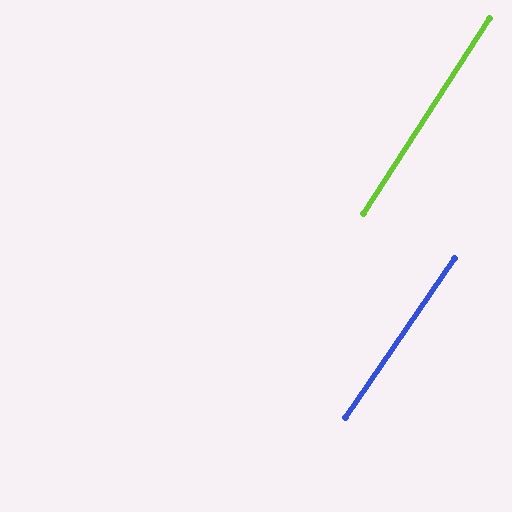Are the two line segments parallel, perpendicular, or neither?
Parallel — their directions differ by only 1.4°.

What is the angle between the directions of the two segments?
Approximately 1 degree.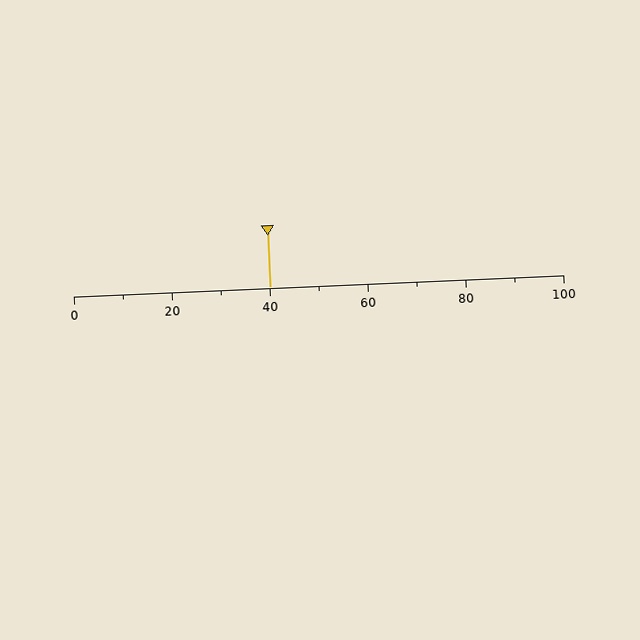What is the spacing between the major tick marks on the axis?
The major ticks are spaced 20 apart.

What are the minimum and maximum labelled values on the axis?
The axis runs from 0 to 100.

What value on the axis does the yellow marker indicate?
The marker indicates approximately 40.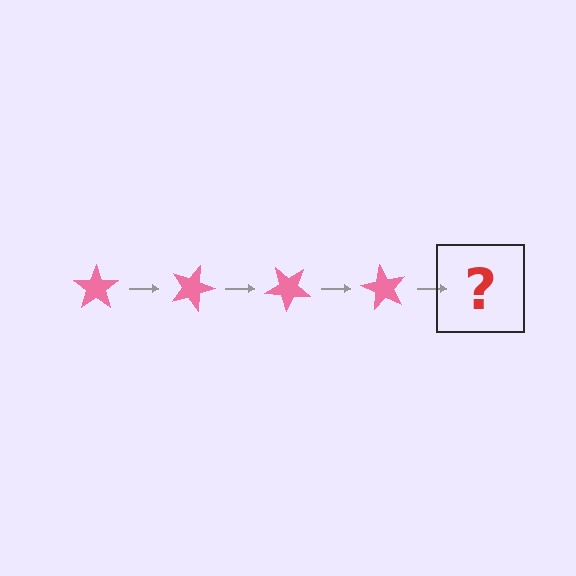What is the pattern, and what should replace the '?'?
The pattern is that the star rotates 20 degrees each step. The '?' should be a pink star rotated 80 degrees.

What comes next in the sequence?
The next element should be a pink star rotated 80 degrees.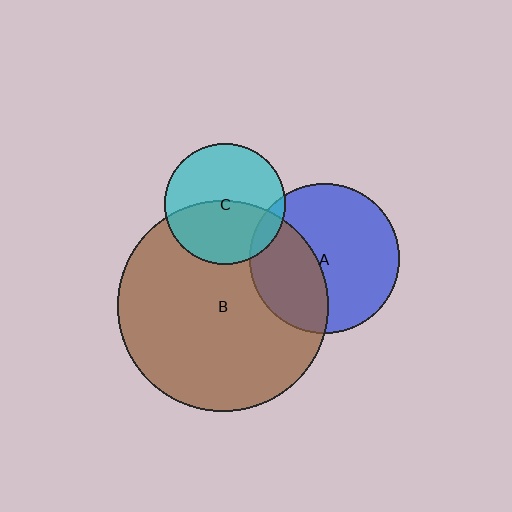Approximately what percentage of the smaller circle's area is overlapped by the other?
Approximately 45%.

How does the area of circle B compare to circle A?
Approximately 2.0 times.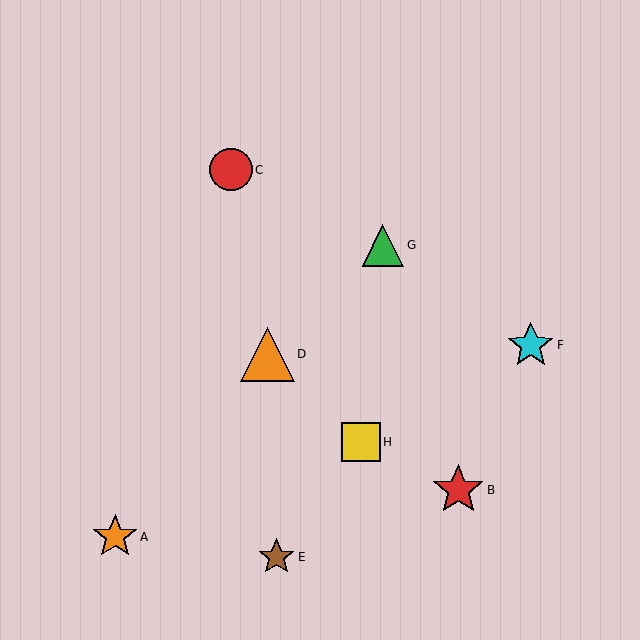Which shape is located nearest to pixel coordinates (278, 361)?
The orange triangle (labeled D) at (267, 354) is nearest to that location.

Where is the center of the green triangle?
The center of the green triangle is at (383, 245).